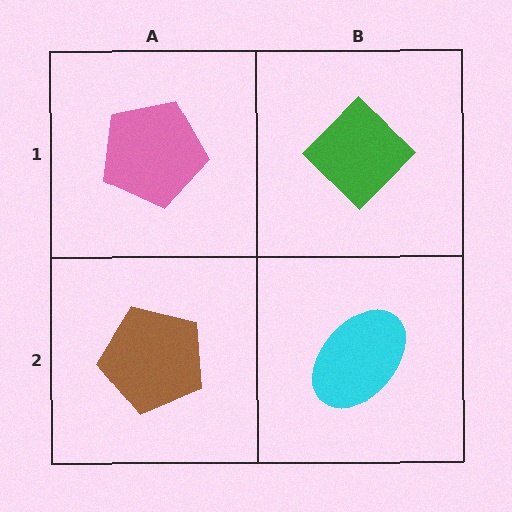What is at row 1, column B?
A green diamond.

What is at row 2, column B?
A cyan ellipse.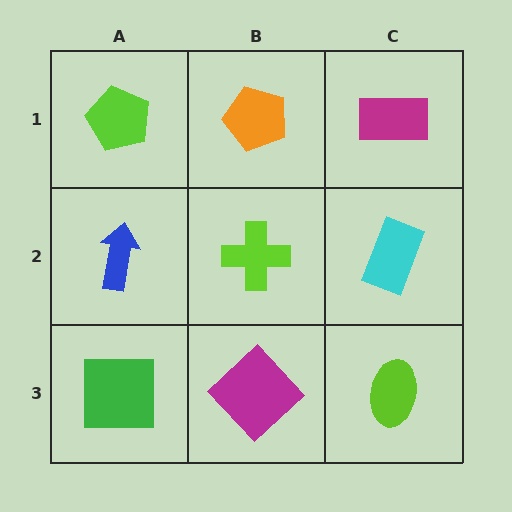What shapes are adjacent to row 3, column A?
A blue arrow (row 2, column A), a magenta diamond (row 3, column B).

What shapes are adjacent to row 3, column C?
A cyan rectangle (row 2, column C), a magenta diamond (row 3, column B).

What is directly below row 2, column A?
A green square.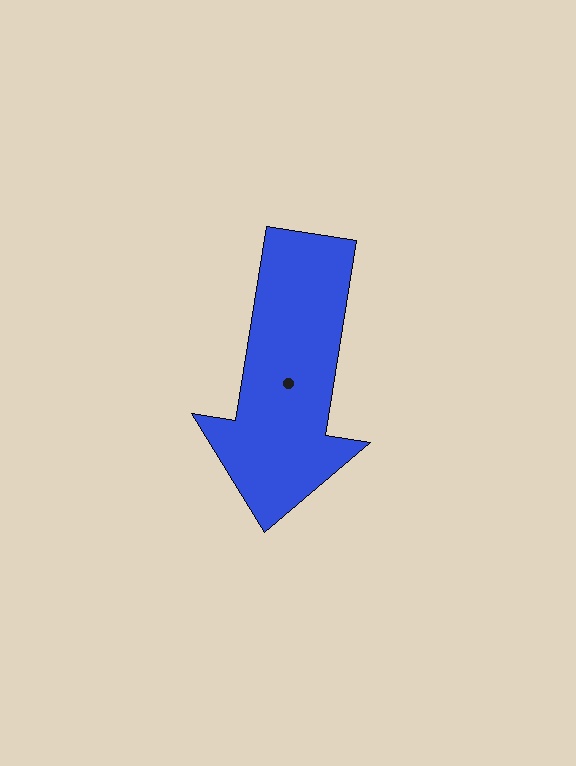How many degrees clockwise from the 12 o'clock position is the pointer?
Approximately 189 degrees.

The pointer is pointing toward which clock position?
Roughly 6 o'clock.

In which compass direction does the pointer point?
South.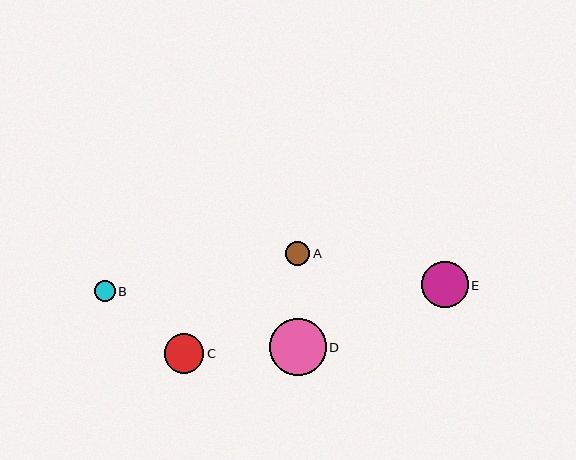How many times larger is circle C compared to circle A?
Circle C is approximately 1.6 times the size of circle A.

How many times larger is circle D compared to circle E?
Circle D is approximately 1.2 times the size of circle E.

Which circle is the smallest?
Circle B is the smallest with a size of approximately 20 pixels.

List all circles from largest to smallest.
From largest to smallest: D, E, C, A, B.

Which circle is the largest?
Circle D is the largest with a size of approximately 57 pixels.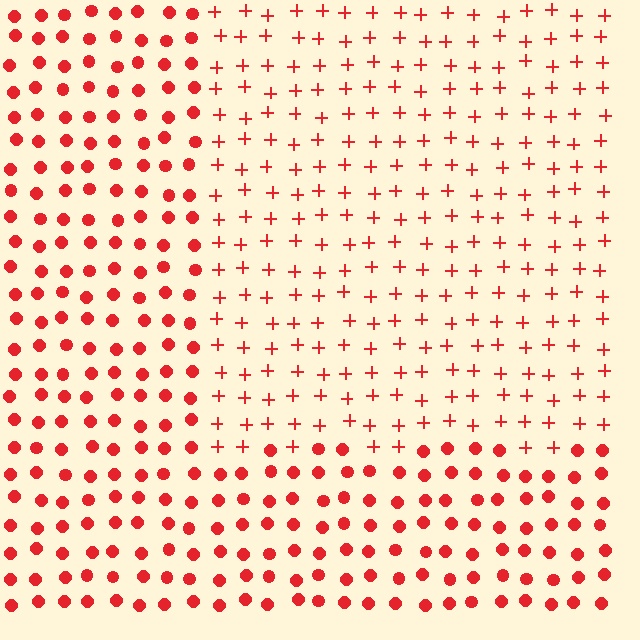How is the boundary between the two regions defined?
The boundary is defined by a change in element shape: plus signs inside vs. circles outside. All elements share the same color and spacing.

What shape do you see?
I see a rectangle.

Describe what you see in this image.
The image is filled with small red elements arranged in a uniform grid. A rectangle-shaped region contains plus signs, while the surrounding area contains circles. The boundary is defined purely by the change in element shape.